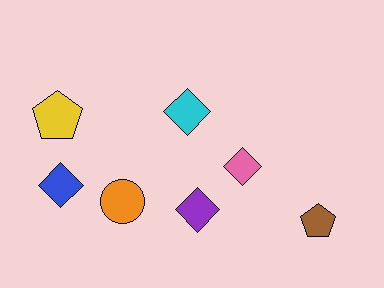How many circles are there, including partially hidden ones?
There is 1 circle.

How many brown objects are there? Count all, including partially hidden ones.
There is 1 brown object.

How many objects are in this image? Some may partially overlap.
There are 7 objects.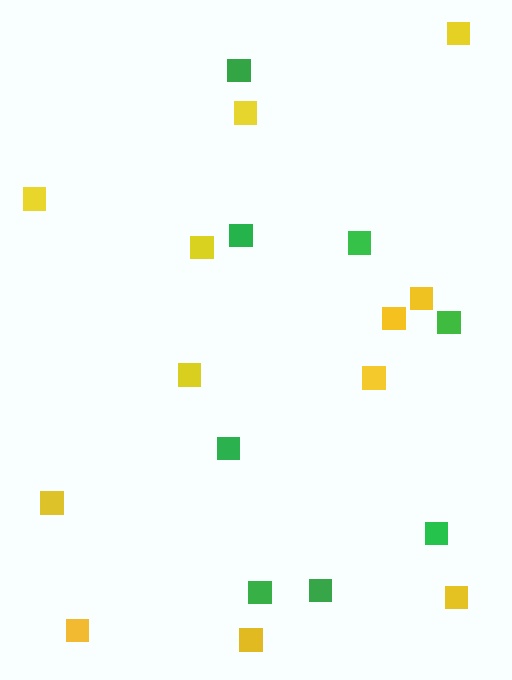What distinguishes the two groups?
There are 2 groups: one group of yellow squares (12) and one group of green squares (8).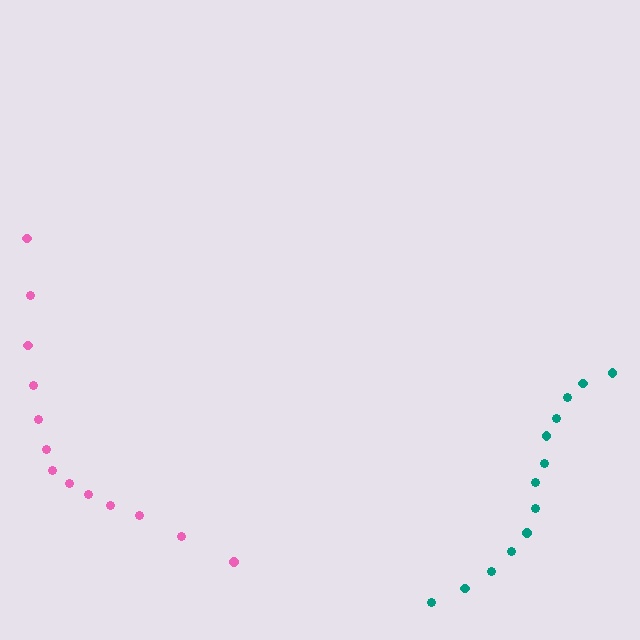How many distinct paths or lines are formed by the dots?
There are 2 distinct paths.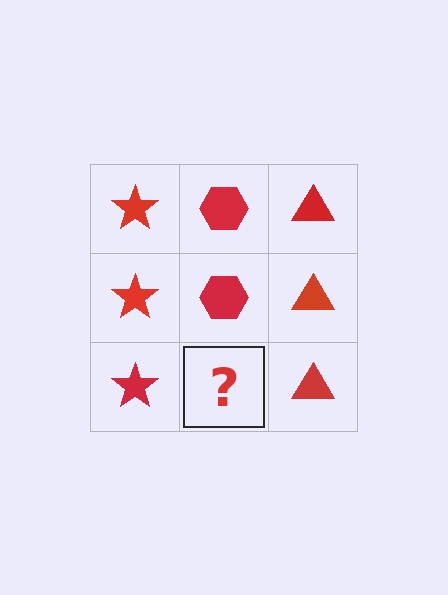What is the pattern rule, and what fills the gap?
The rule is that each column has a consistent shape. The gap should be filled with a red hexagon.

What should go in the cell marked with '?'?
The missing cell should contain a red hexagon.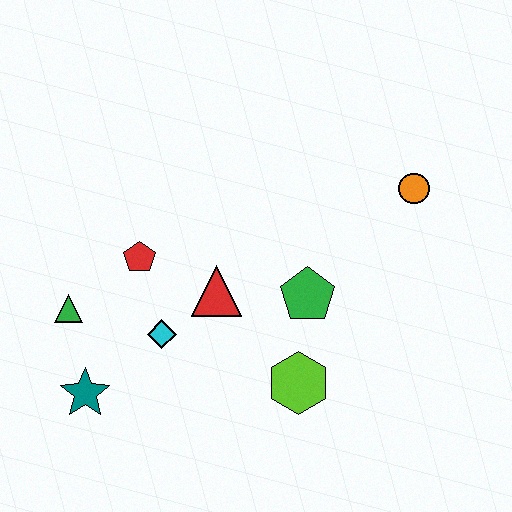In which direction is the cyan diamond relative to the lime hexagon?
The cyan diamond is to the left of the lime hexagon.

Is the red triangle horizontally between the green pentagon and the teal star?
Yes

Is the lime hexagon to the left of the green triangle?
No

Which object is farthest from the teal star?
The orange circle is farthest from the teal star.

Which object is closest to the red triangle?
The cyan diamond is closest to the red triangle.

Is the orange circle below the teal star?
No